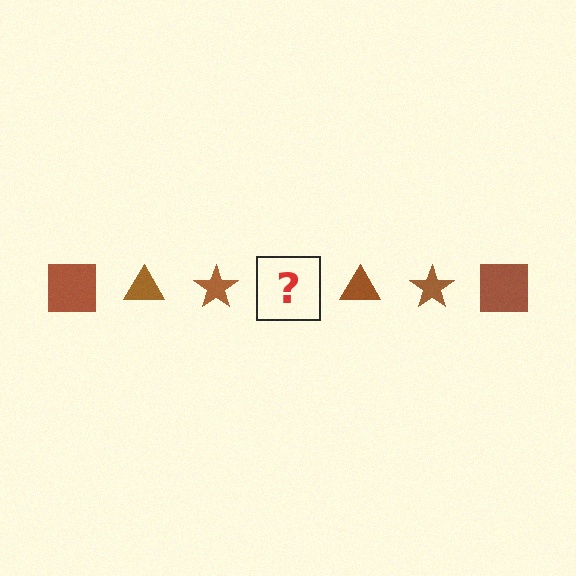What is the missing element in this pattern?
The missing element is a brown square.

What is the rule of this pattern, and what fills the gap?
The rule is that the pattern cycles through square, triangle, star shapes in brown. The gap should be filled with a brown square.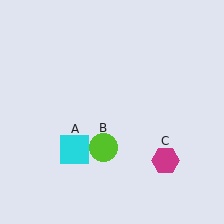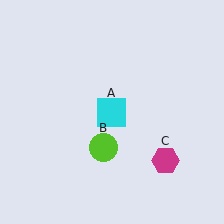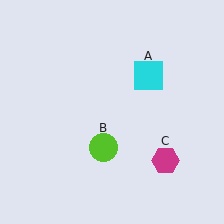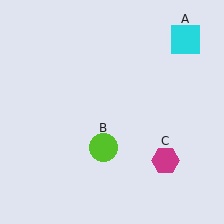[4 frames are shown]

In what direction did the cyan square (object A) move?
The cyan square (object A) moved up and to the right.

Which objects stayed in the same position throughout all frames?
Lime circle (object B) and magenta hexagon (object C) remained stationary.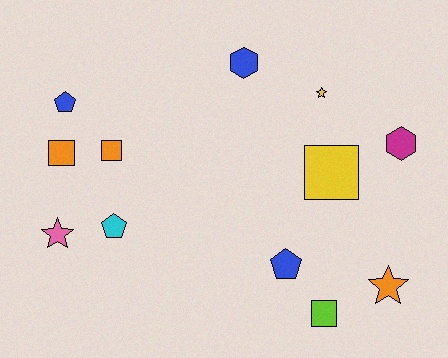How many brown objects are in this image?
There are no brown objects.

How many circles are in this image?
There are no circles.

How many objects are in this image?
There are 12 objects.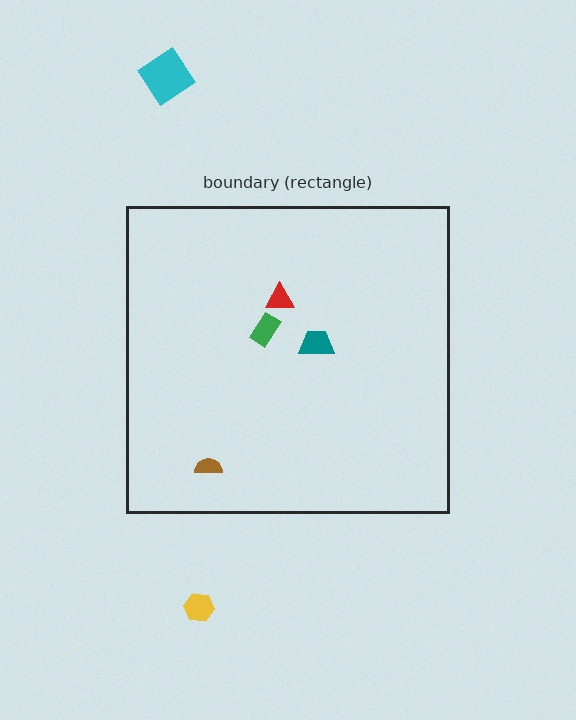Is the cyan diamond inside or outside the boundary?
Outside.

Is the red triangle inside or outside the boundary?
Inside.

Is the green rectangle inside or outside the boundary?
Inside.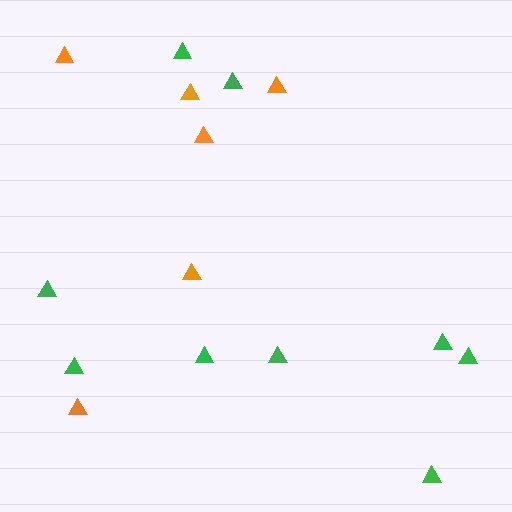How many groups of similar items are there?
There are 2 groups: one group of green triangles (9) and one group of orange triangles (6).